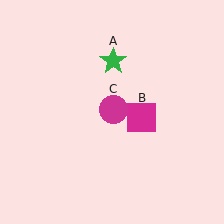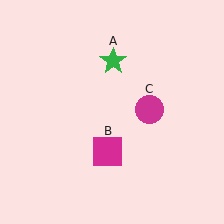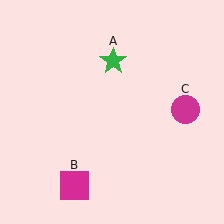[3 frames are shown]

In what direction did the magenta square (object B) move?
The magenta square (object B) moved down and to the left.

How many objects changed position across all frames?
2 objects changed position: magenta square (object B), magenta circle (object C).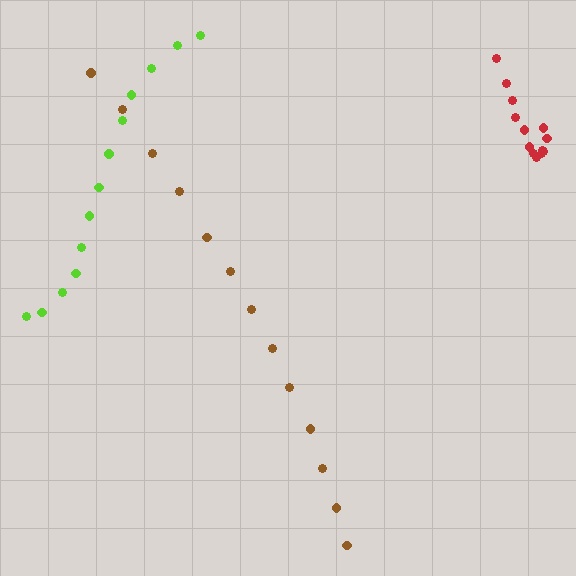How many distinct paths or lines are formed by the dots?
There are 3 distinct paths.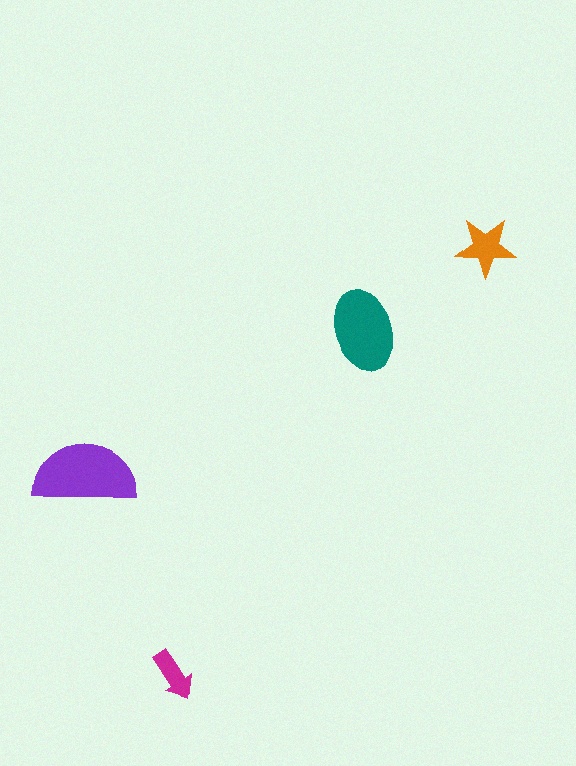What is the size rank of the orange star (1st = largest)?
3rd.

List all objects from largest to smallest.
The purple semicircle, the teal ellipse, the orange star, the magenta arrow.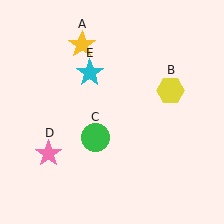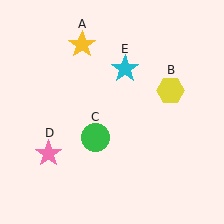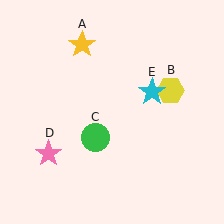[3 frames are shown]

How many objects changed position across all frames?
1 object changed position: cyan star (object E).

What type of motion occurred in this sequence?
The cyan star (object E) rotated clockwise around the center of the scene.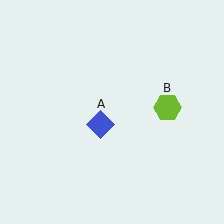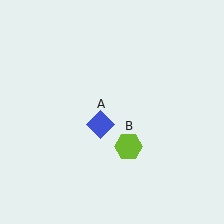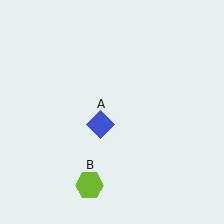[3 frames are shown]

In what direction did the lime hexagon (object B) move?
The lime hexagon (object B) moved down and to the left.